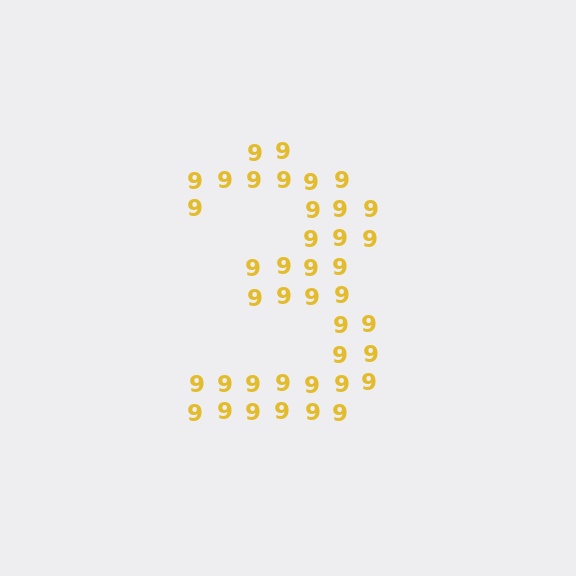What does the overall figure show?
The overall figure shows the digit 3.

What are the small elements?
The small elements are digit 9's.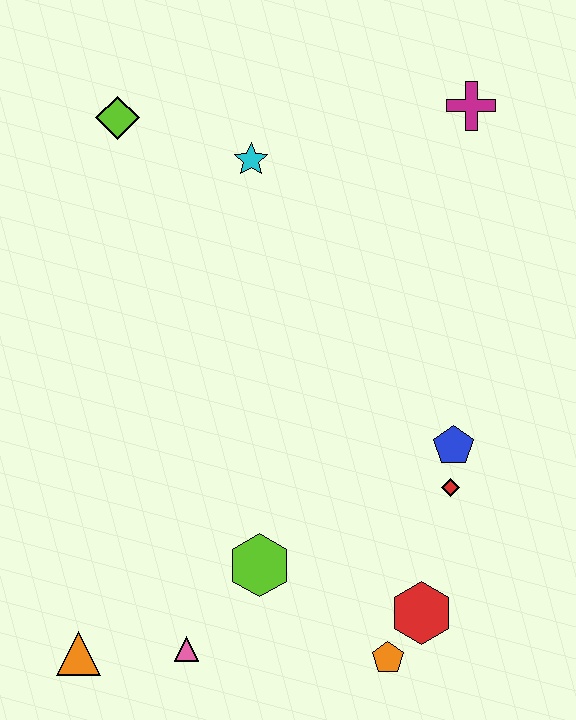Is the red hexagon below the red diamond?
Yes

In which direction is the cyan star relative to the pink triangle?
The cyan star is above the pink triangle.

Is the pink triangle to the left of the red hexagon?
Yes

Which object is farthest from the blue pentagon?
The lime diamond is farthest from the blue pentagon.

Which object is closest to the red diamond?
The blue pentagon is closest to the red diamond.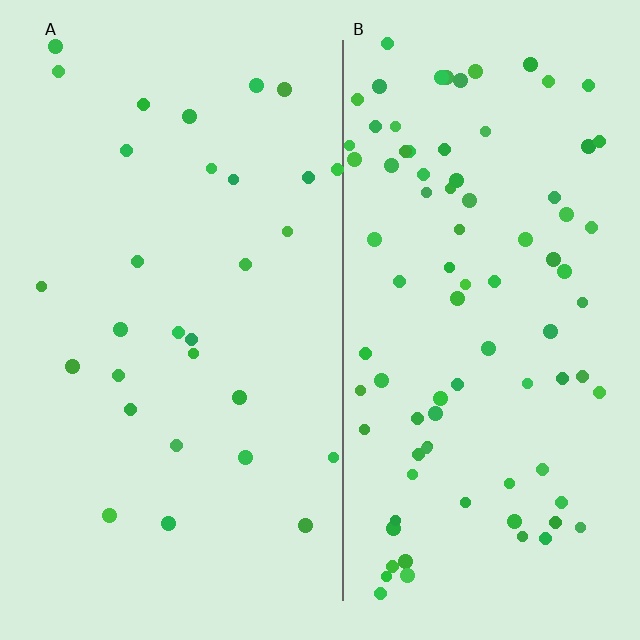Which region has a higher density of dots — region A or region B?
B (the right).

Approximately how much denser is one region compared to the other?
Approximately 3.0× — region B over region A.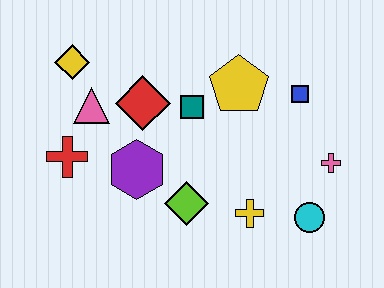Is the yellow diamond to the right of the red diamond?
No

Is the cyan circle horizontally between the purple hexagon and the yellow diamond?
No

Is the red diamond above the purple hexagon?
Yes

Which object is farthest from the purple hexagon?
The pink cross is farthest from the purple hexagon.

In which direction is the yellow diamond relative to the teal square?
The yellow diamond is to the left of the teal square.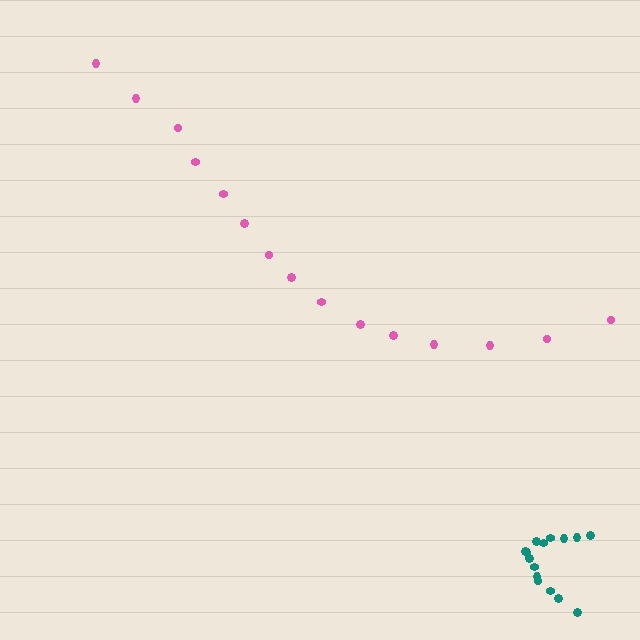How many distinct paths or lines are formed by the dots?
There are 2 distinct paths.